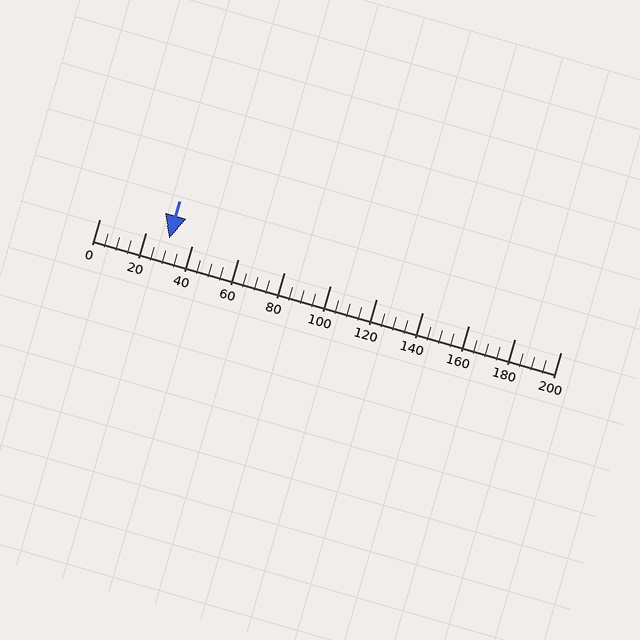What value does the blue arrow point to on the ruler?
The blue arrow points to approximately 30.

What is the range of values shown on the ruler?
The ruler shows values from 0 to 200.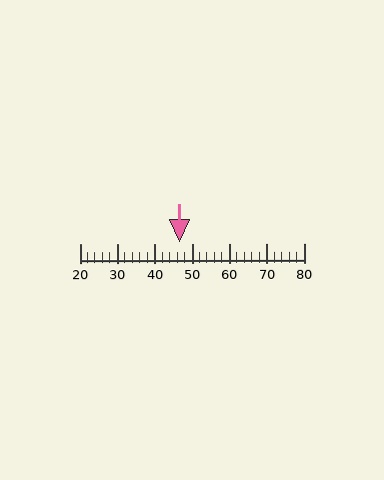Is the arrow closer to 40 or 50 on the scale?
The arrow is closer to 50.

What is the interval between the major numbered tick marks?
The major tick marks are spaced 10 units apart.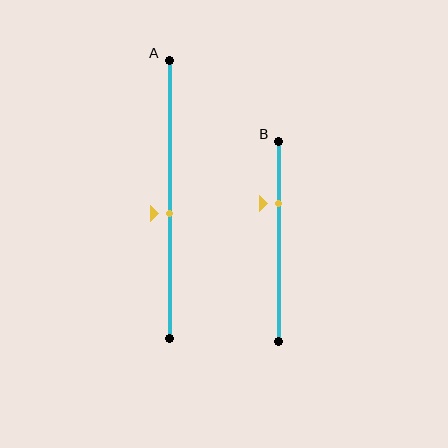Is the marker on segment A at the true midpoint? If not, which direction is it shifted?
No, the marker on segment A is shifted downward by about 5% of the segment length.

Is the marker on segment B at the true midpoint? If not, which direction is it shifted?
No, the marker on segment B is shifted upward by about 19% of the segment length.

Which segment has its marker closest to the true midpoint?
Segment A has its marker closest to the true midpoint.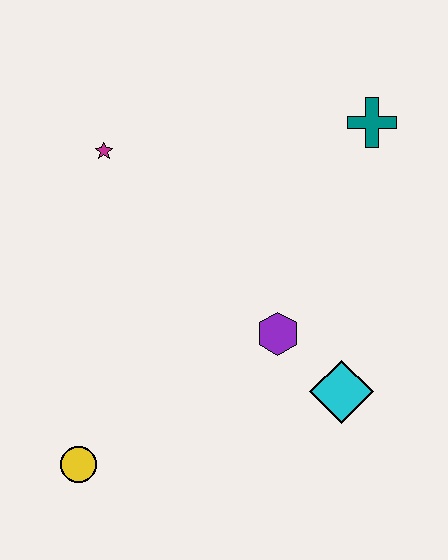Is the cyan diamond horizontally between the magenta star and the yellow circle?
No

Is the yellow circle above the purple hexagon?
No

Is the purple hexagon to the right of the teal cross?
No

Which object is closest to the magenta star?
The purple hexagon is closest to the magenta star.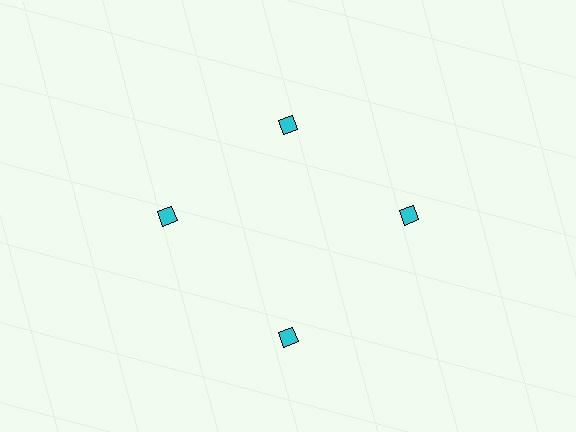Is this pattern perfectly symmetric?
No. The 4 cyan diamonds are arranged in a ring, but one element near the 12 o'clock position is pulled inward toward the center, breaking the 4-fold rotational symmetry.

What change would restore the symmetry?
The symmetry would be restored by moving it outward, back onto the ring so that all 4 diamonds sit at equal angles and equal distance from the center.